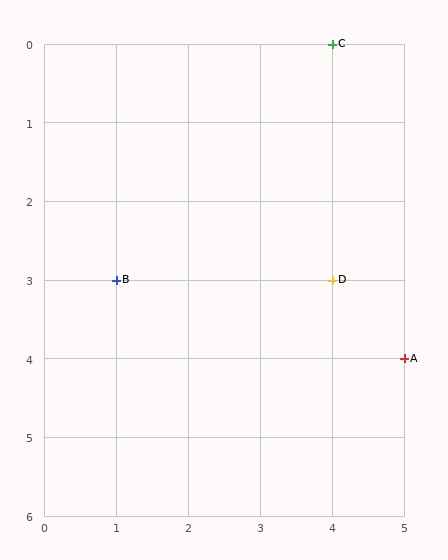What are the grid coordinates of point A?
Point A is at grid coordinates (5, 4).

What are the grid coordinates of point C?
Point C is at grid coordinates (4, 0).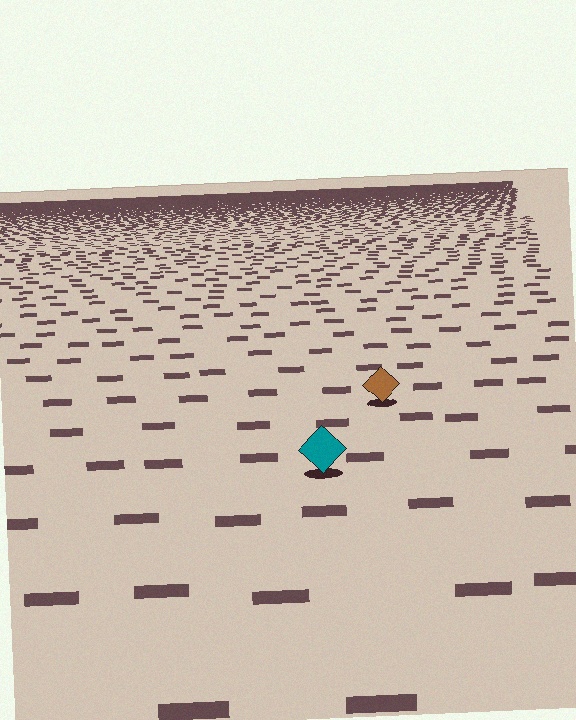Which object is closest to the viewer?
The teal diamond is closest. The texture marks near it are larger and more spread out.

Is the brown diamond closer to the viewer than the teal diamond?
No. The teal diamond is closer — you can tell from the texture gradient: the ground texture is coarser near it.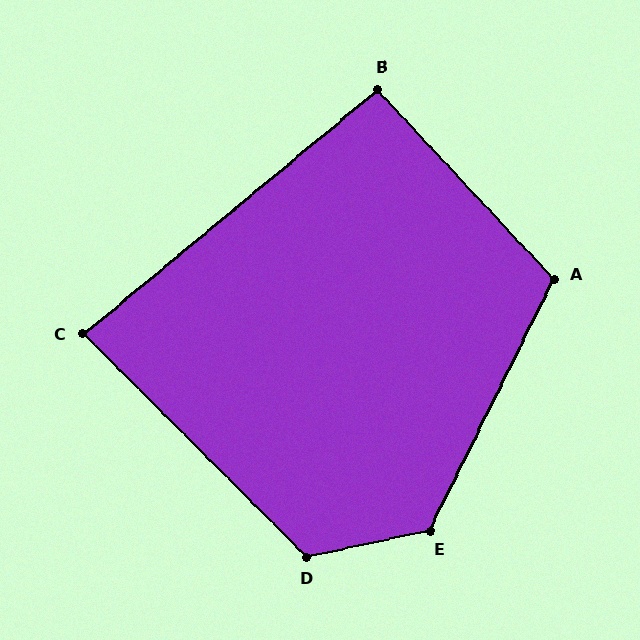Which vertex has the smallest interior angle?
C, at approximately 85 degrees.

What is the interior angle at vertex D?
Approximately 123 degrees (obtuse).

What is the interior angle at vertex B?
Approximately 93 degrees (approximately right).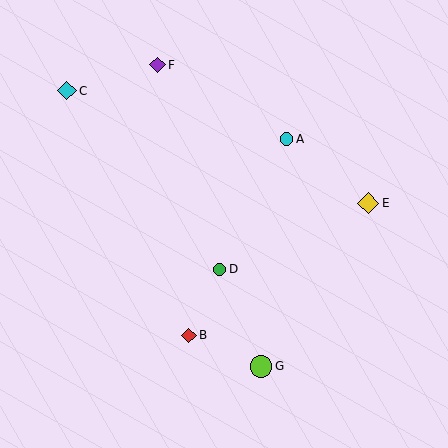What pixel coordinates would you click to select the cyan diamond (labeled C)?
Click at (67, 91) to select the cyan diamond C.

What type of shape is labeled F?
Shape F is a purple diamond.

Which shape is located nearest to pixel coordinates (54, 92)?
The cyan diamond (labeled C) at (67, 91) is nearest to that location.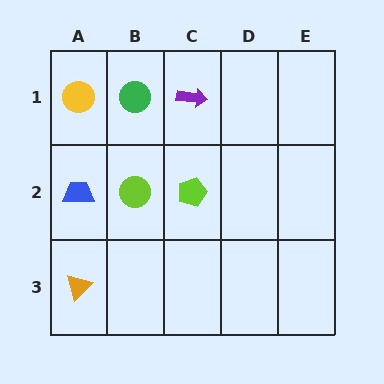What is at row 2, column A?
A blue trapezoid.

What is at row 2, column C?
A lime pentagon.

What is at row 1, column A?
A yellow circle.